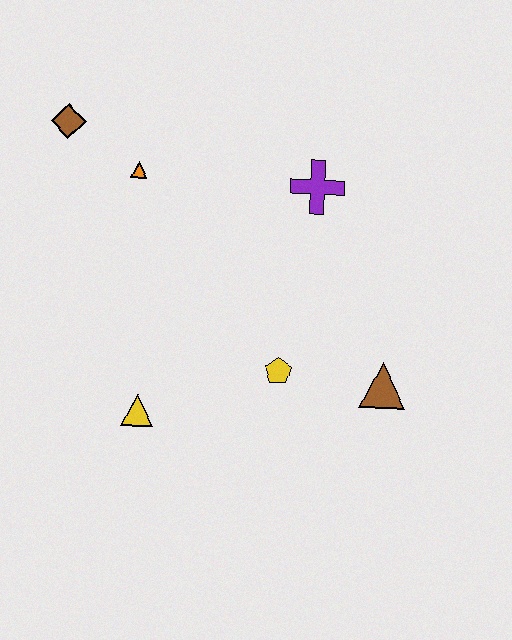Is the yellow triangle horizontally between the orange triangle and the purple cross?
Yes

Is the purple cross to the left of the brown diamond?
No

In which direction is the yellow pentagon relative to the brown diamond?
The yellow pentagon is below the brown diamond.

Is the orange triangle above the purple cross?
Yes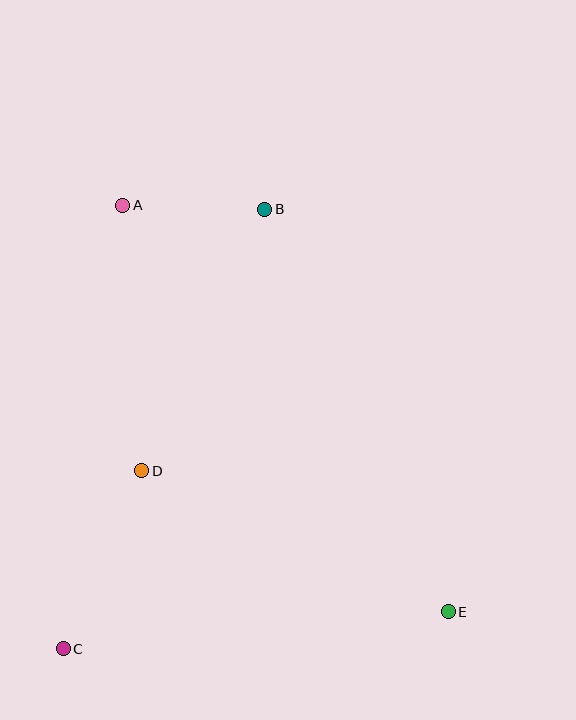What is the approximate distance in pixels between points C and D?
The distance between C and D is approximately 195 pixels.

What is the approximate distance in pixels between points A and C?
The distance between A and C is approximately 448 pixels.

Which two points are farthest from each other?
Points A and E are farthest from each other.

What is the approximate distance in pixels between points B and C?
The distance between B and C is approximately 484 pixels.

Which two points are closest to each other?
Points A and B are closest to each other.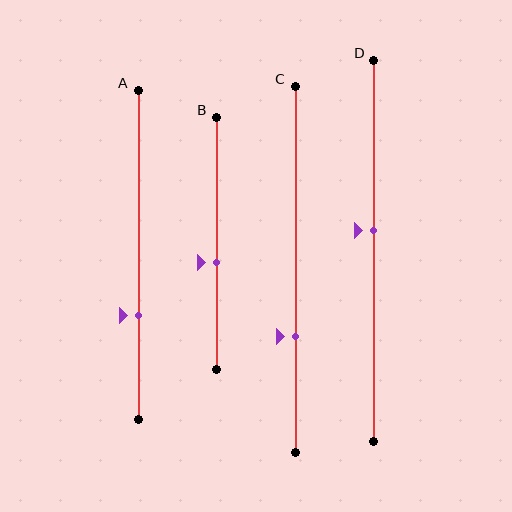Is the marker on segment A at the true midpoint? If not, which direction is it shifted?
No, the marker on segment A is shifted downward by about 19% of the segment length.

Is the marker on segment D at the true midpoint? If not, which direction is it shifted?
No, the marker on segment D is shifted upward by about 5% of the segment length.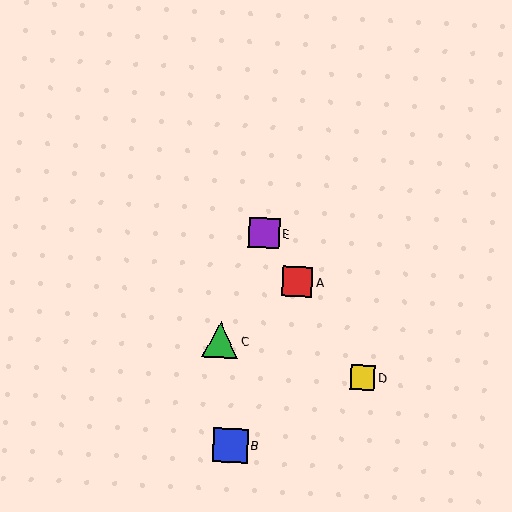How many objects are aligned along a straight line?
3 objects (A, D, E) are aligned along a straight line.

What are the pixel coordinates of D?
Object D is at (363, 377).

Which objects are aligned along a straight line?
Objects A, D, E are aligned along a straight line.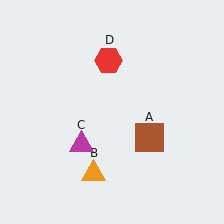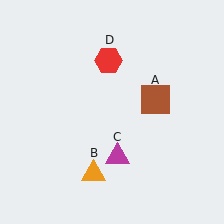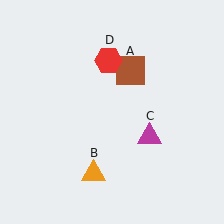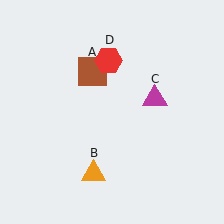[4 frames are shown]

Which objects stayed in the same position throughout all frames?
Orange triangle (object B) and red hexagon (object D) remained stationary.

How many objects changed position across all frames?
2 objects changed position: brown square (object A), magenta triangle (object C).